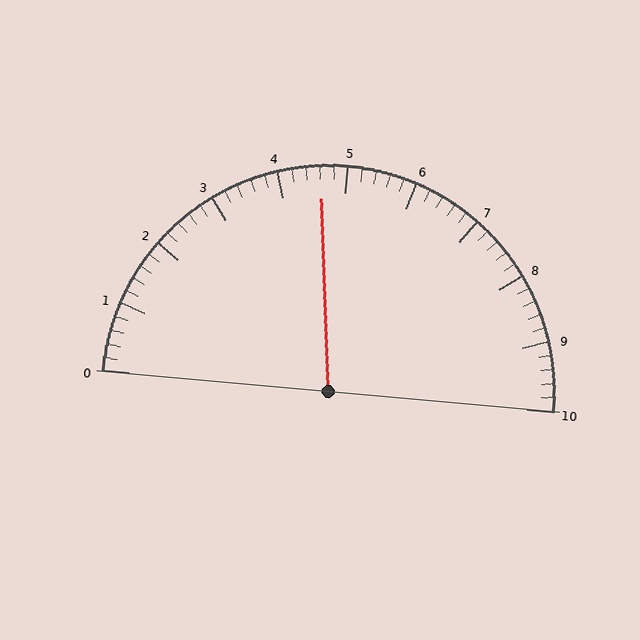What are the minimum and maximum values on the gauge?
The gauge ranges from 0 to 10.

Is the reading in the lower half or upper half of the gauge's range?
The reading is in the lower half of the range (0 to 10).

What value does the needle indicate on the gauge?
The needle indicates approximately 4.6.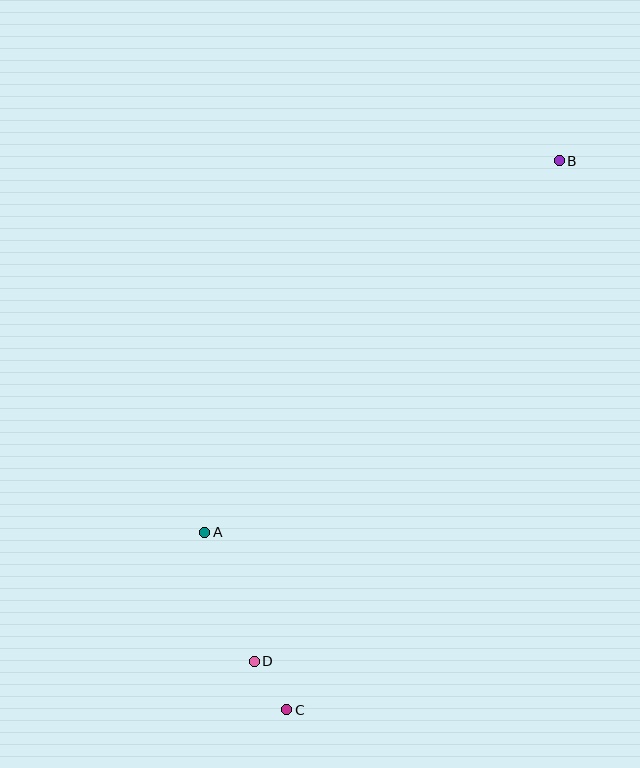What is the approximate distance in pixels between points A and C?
The distance between A and C is approximately 195 pixels.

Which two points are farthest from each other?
Points B and C are farthest from each other.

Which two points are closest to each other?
Points C and D are closest to each other.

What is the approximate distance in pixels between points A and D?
The distance between A and D is approximately 138 pixels.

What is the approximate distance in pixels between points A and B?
The distance between A and B is approximately 514 pixels.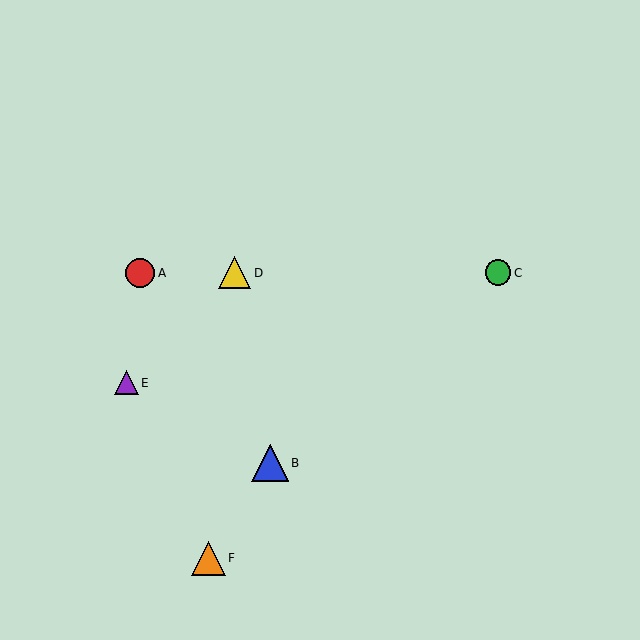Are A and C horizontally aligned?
Yes, both are at y≈273.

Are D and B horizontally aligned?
No, D is at y≈273 and B is at y≈463.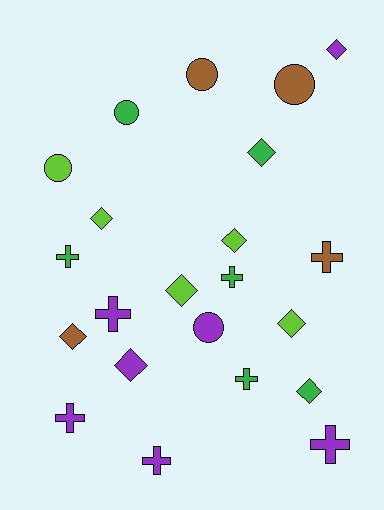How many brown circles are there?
There are 2 brown circles.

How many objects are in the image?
There are 22 objects.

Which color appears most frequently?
Purple, with 7 objects.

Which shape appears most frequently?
Diamond, with 9 objects.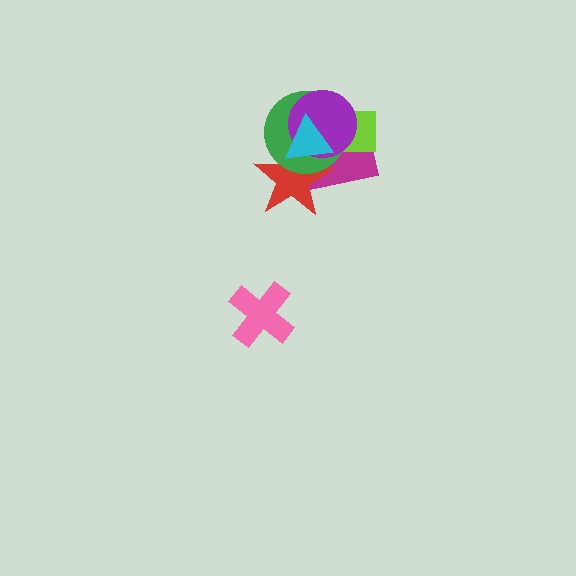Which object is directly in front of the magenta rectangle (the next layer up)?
The lime rectangle is directly in front of the magenta rectangle.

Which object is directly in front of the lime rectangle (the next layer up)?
The red star is directly in front of the lime rectangle.